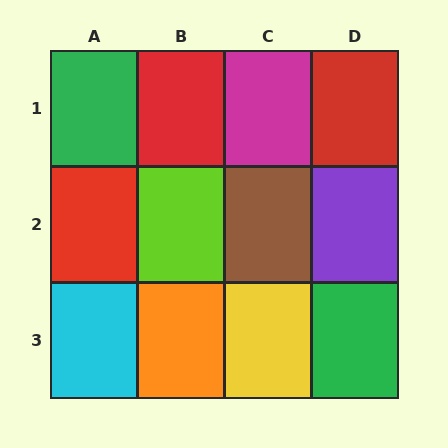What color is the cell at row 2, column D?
Purple.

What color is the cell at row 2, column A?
Red.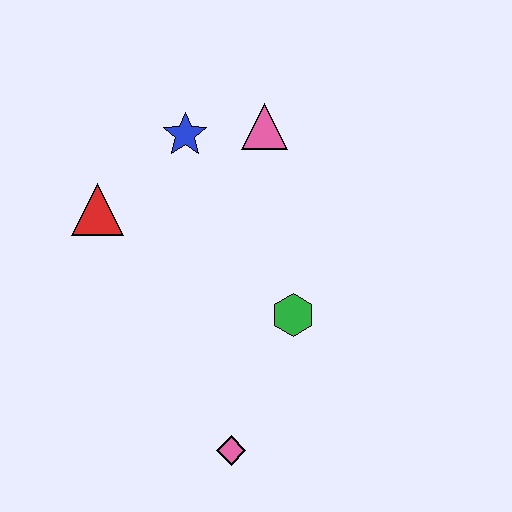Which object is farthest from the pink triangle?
The pink diamond is farthest from the pink triangle.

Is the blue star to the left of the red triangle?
No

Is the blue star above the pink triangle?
No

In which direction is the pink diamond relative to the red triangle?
The pink diamond is below the red triangle.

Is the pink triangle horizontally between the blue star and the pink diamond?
No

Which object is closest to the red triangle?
The blue star is closest to the red triangle.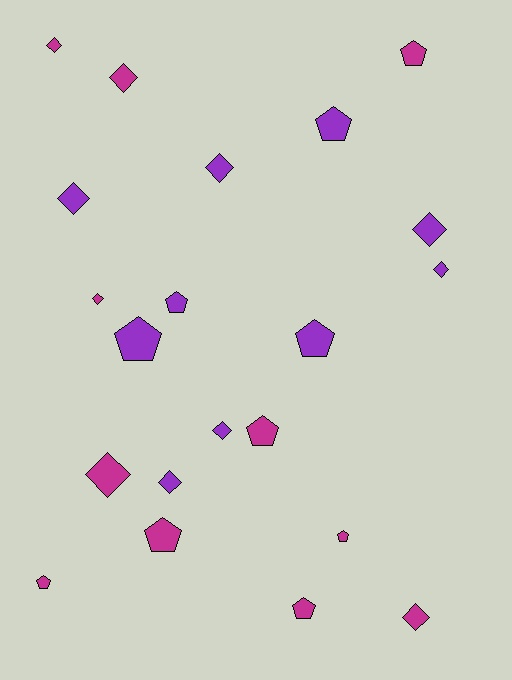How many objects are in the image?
There are 21 objects.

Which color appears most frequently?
Magenta, with 11 objects.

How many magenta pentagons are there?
There are 6 magenta pentagons.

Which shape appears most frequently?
Diamond, with 11 objects.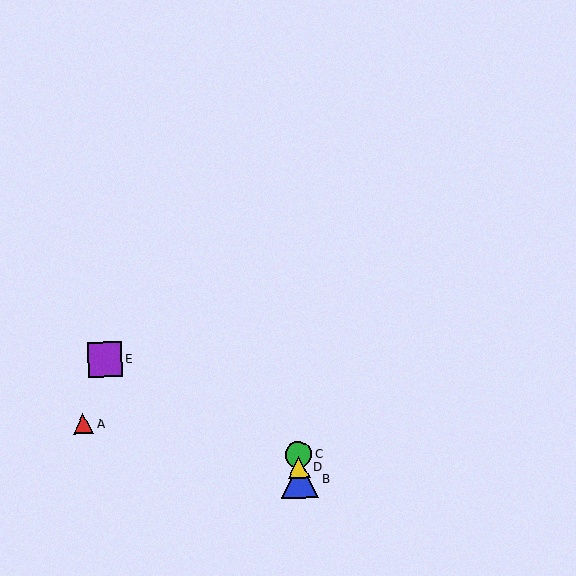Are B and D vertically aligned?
Yes, both are at x≈300.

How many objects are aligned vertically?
3 objects (B, C, D) are aligned vertically.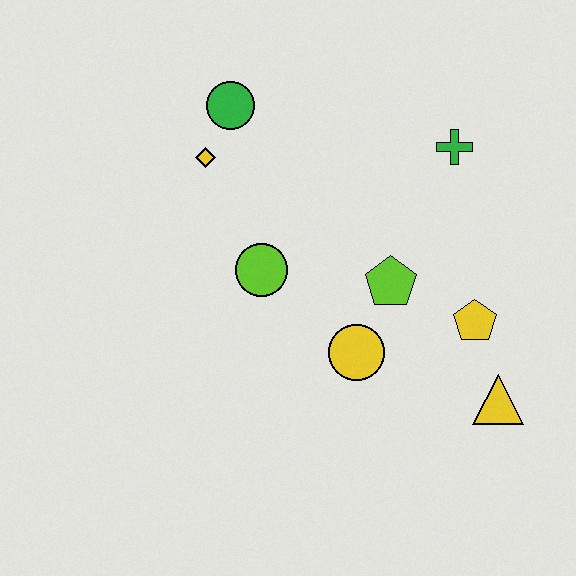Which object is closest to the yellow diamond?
The green circle is closest to the yellow diamond.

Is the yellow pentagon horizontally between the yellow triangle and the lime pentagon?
Yes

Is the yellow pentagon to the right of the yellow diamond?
Yes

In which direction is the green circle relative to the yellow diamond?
The green circle is above the yellow diamond.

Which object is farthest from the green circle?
The yellow triangle is farthest from the green circle.